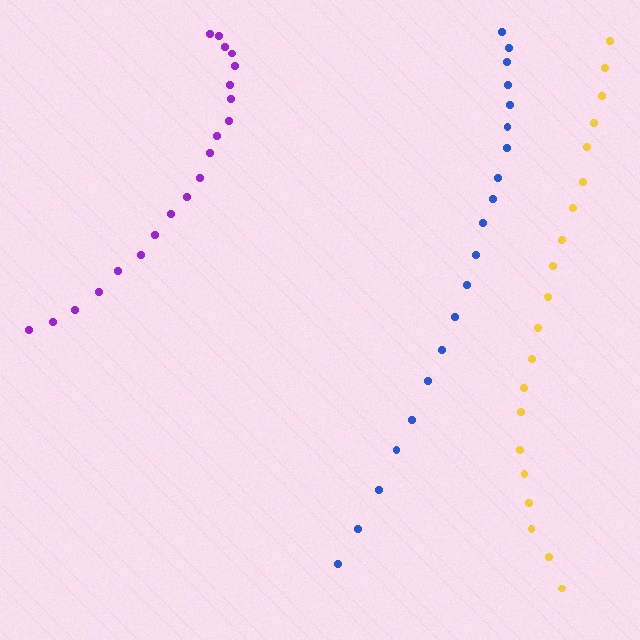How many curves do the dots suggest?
There are 3 distinct paths.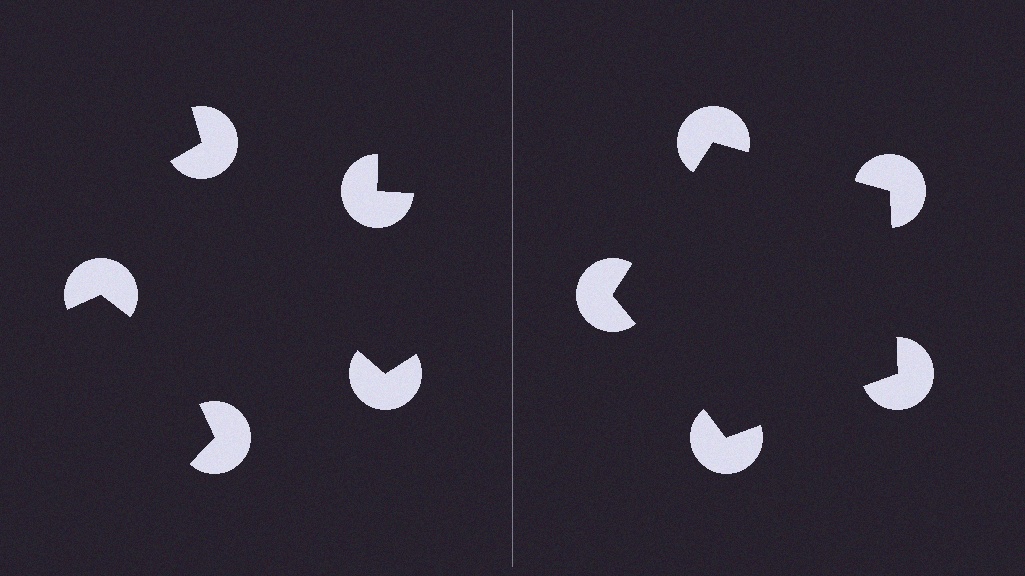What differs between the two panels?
The pac-man discs are positioned identically on both sides; only the wedge orientations differ. On the right they align to a pentagon; on the left they are misaligned.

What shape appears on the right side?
An illusory pentagon.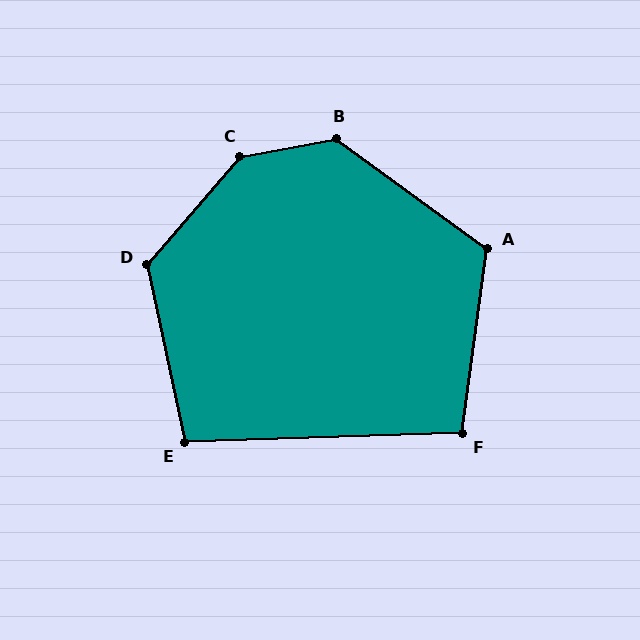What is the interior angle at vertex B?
Approximately 133 degrees (obtuse).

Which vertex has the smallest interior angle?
F, at approximately 100 degrees.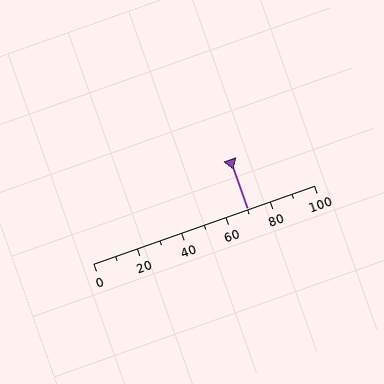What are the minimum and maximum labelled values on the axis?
The axis runs from 0 to 100.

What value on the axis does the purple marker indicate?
The marker indicates approximately 70.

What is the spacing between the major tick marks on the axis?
The major ticks are spaced 20 apart.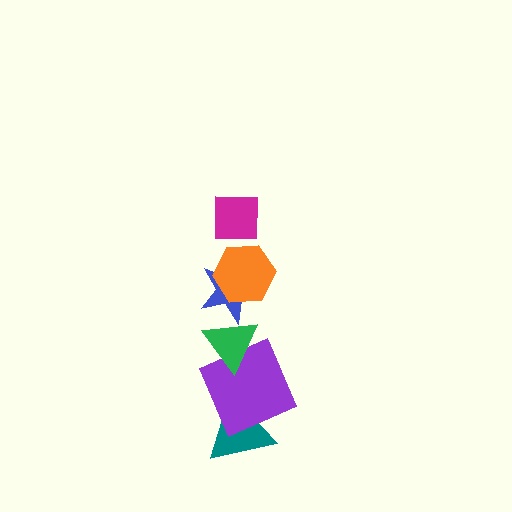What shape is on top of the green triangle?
The blue star is on top of the green triangle.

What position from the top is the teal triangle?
The teal triangle is 6th from the top.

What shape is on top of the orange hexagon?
The magenta square is on top of the orange hexagon.